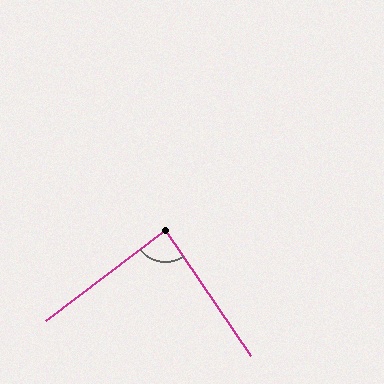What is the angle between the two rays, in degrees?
Approximately 87 degrees.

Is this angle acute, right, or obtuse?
It is approximately a right angle.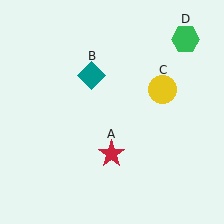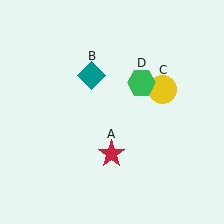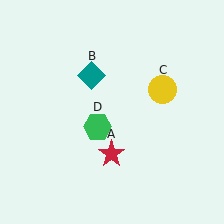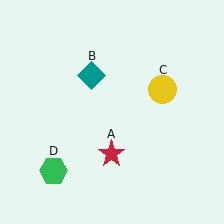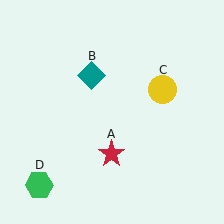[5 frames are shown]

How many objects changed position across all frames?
1 object changed position: green hexagon (object D).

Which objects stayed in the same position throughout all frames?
Red star (object A) and teal diamond (object B) and yellow circle (object C) remained stationary.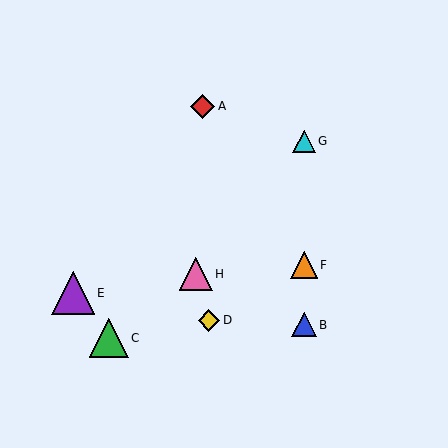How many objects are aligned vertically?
3 objects (B, F, G) are aligned vertically.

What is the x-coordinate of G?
Object G is at x≈304.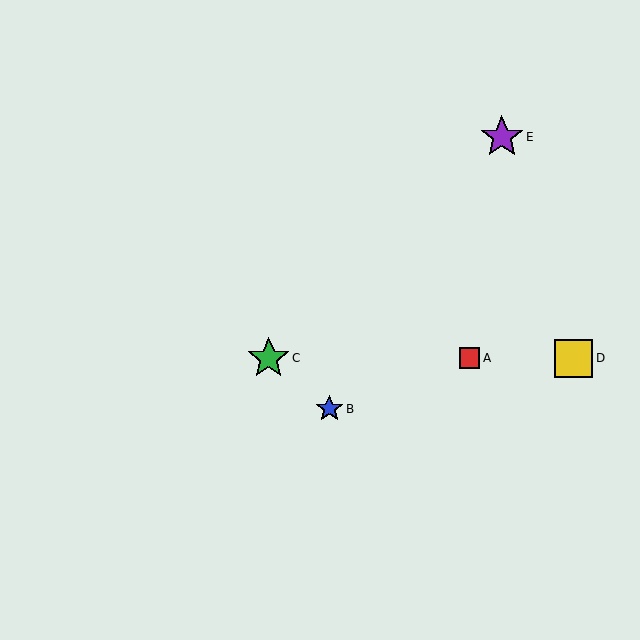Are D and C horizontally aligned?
Yes, both are at y≈358.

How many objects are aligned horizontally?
3 objects (A, C, D) are aligned horizontally.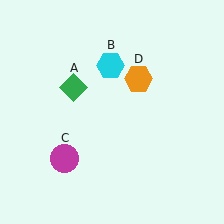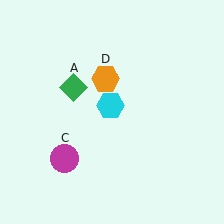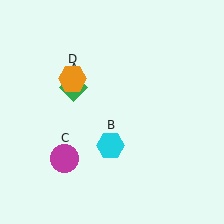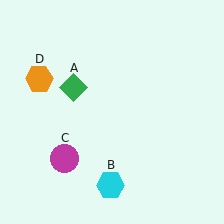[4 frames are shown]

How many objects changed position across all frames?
2 objects changed position: cyan hexagon (object B), orange hexagon (object D).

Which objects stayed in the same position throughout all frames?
Green diamond (object A) and magenta circle (object C) remained stationary.